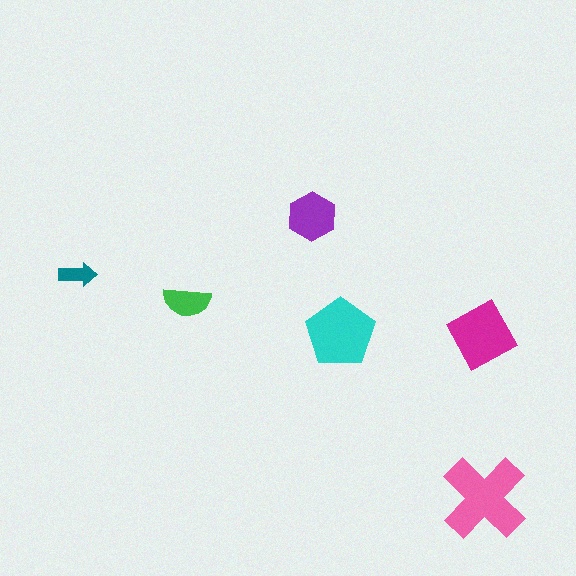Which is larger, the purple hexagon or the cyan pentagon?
The cyan pentagon.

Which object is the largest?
The pink cross.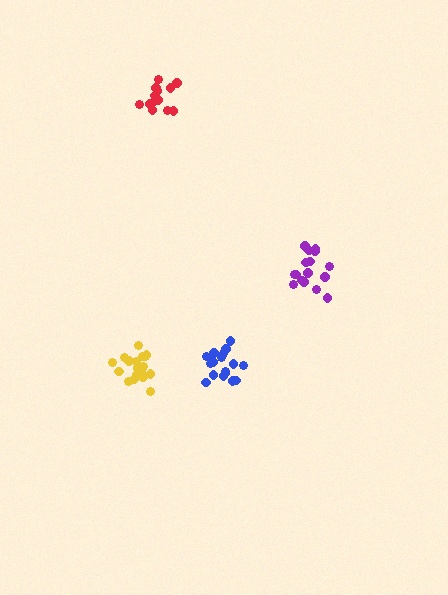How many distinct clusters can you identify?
There are 4 distinct clusters.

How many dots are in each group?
Group 1: 18 dots, Group 2: 18 dots, Group 3: 17 dots, Group 4: 14 dots (67 total).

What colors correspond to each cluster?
The clusters are colored: yellow, blue, purple, red.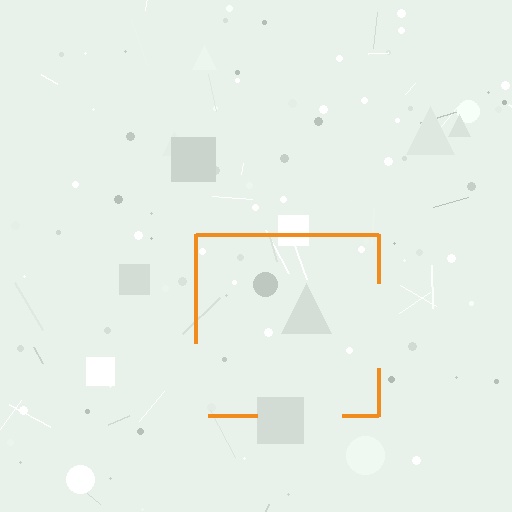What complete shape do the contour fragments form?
The contour fragments form a square.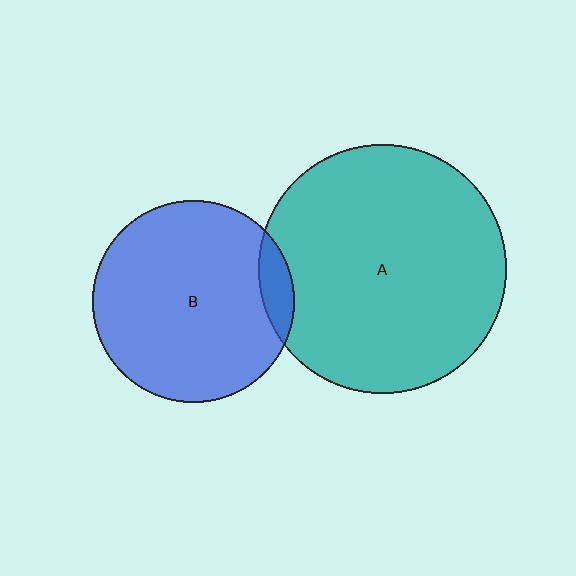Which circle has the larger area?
Circle A (teal).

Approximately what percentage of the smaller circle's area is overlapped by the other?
Approximately 10%.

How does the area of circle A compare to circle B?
Approximately 1.5 times.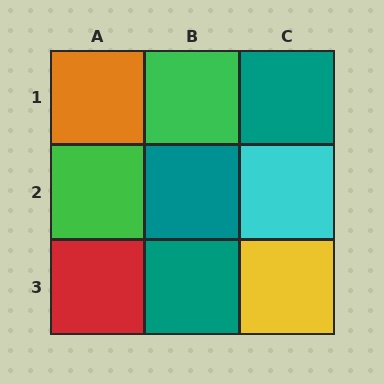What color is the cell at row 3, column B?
Teal.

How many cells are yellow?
1 cell is yellow.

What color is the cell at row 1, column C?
Teal.